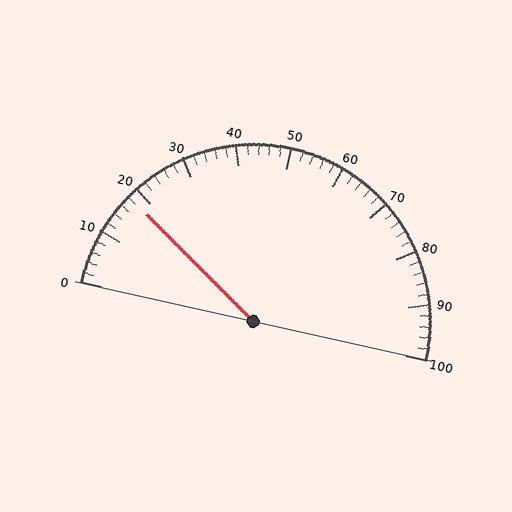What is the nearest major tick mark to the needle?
The nearest major tick mark is 20.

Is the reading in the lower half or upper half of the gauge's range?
The reading is in the lower half of the range (0 to 100).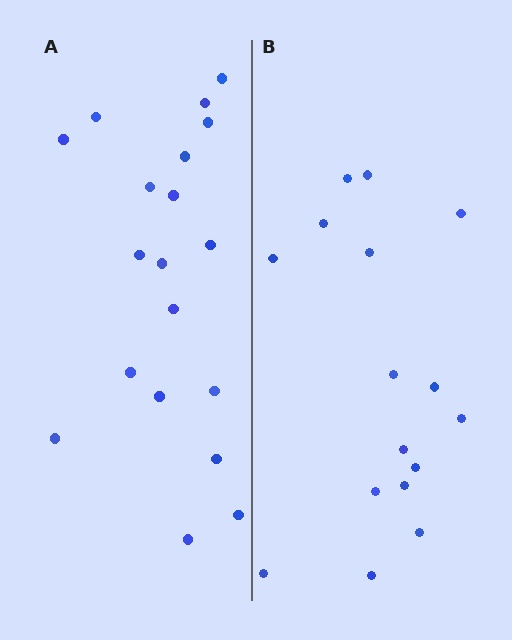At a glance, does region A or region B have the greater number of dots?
Region A (the left region) has more dots.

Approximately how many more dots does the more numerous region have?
Region A has just a few more — roughly 2 or 3 more dots than region B.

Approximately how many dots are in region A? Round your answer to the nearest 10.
About 20 dots. (The exact count is 19, which rounds to 20.)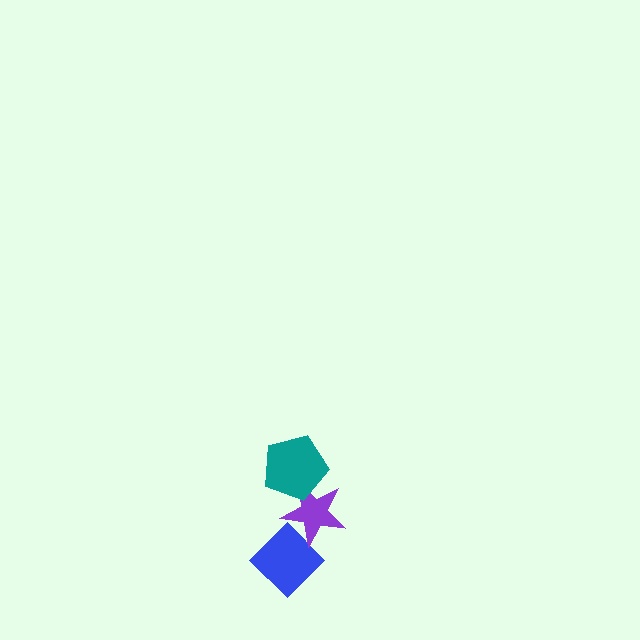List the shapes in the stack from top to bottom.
From top to bottom: the teal pentagon, the purple star, the blue diamond.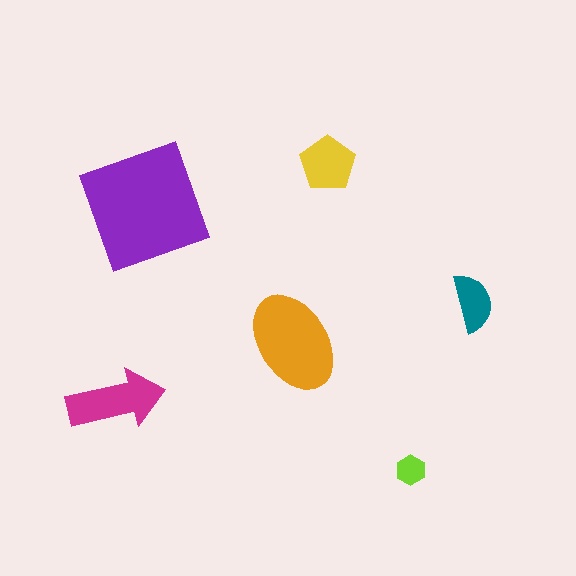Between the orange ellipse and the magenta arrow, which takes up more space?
The orange ellipse.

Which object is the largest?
The purple square.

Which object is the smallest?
The lime hexagon.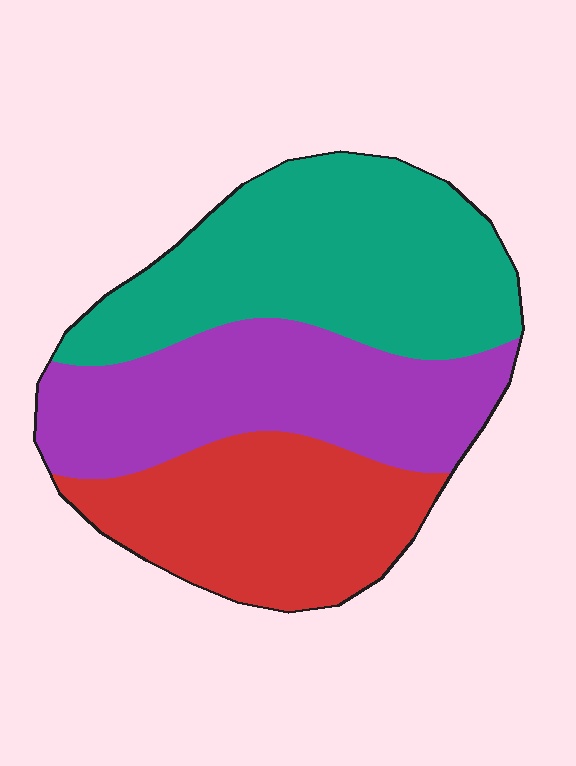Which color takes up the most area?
Teal, at roughly 40%.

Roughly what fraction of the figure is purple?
Purple takes up about one third (1/3) of the figure.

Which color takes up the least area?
Red, at roughly 30%.